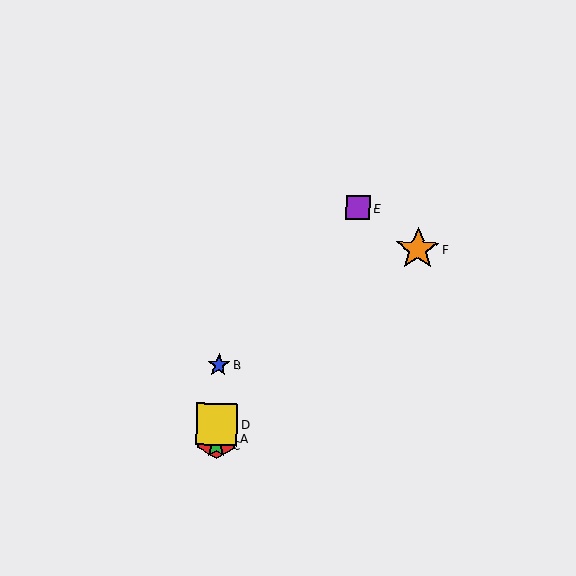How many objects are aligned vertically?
4 objects (A, B, C, D) are aligned vertically.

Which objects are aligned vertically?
Objects A, B, C, D are aligned vertically.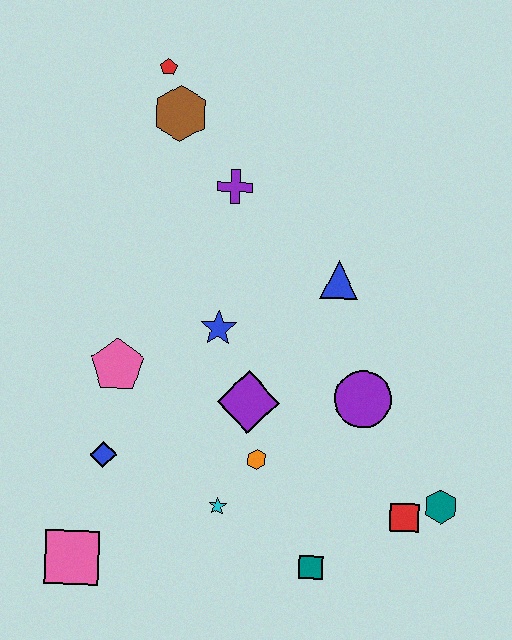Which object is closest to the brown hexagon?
The red pentagon is closest to the brown hexagon.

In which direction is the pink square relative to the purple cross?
The pink square is below the purple cross.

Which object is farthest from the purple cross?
The pink square is farthest from the purple cross.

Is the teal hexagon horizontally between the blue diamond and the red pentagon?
No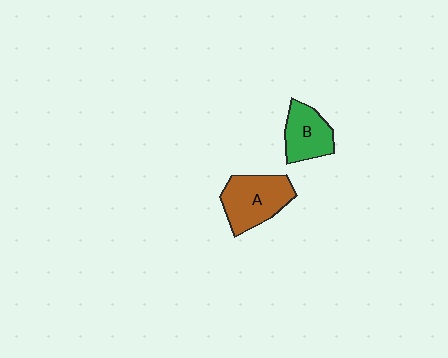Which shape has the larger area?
Shape A (brown).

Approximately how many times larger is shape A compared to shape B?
Approximately 1.4 times.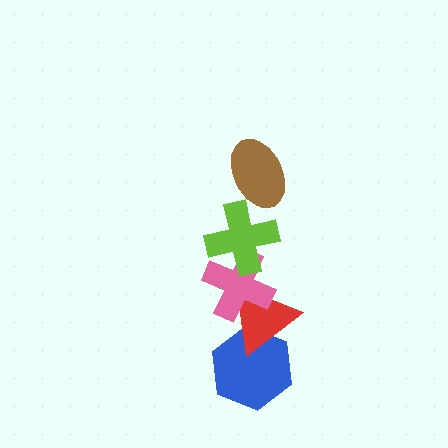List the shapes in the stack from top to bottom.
From top to bottom: the brown ellipse, the lime cross, the pink cross, the red triangle, the blue hexagon.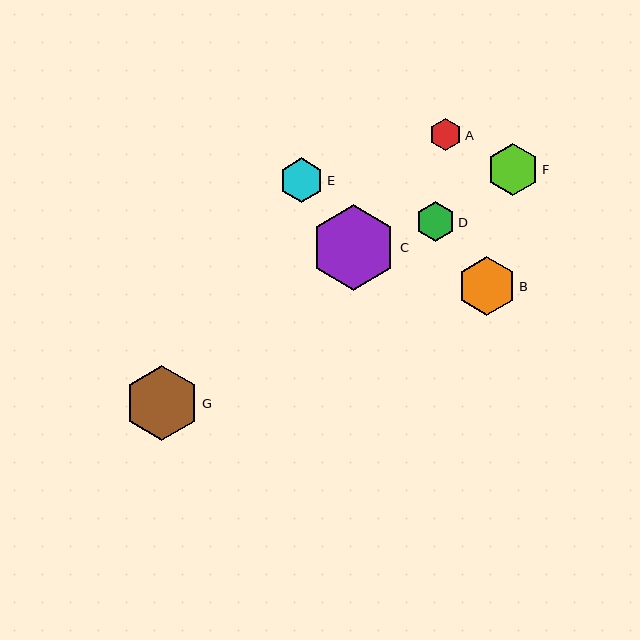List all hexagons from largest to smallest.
From largest to smallest: C, G, B, F, E, D, A.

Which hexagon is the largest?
Hexagon C is the largest with a size of approximately 86 pixels.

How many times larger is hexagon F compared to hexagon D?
Hexagon F is approximately 1.3 times the size of hexagon D.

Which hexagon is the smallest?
Hexagon A is the smallest with a size of approximately 33 pixels.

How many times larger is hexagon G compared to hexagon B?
Hexagon G is approximately 1.3 times the size of hexagon B.